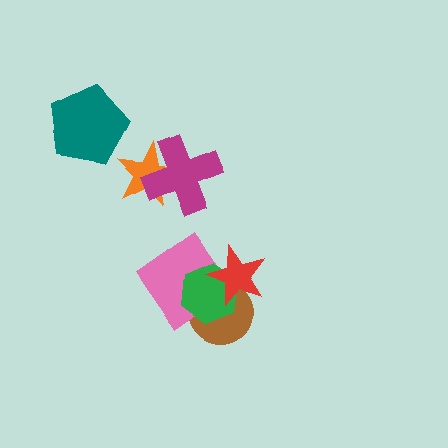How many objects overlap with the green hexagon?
3 objects overlap with the green hexagon.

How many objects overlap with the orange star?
1 object overlaps with the orange star.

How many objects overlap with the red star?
3 objects overlap with the red star.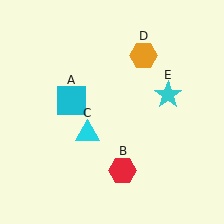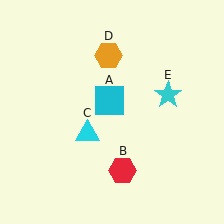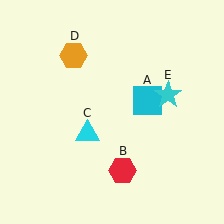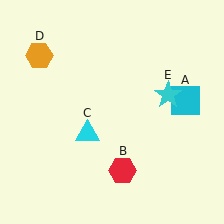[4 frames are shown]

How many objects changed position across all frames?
2 objects changed position: cyan square (object A), orange hexagon (object D).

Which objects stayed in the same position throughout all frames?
Red hexagon (object B) and cyan triangle (object C) and cyan star (object E) remained stationary.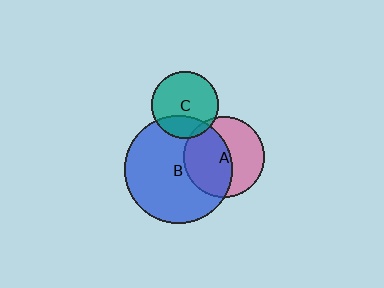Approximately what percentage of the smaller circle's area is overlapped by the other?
Approximately 50%.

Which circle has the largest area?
Circle B (blue).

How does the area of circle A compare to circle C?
Approximately 1.5 times.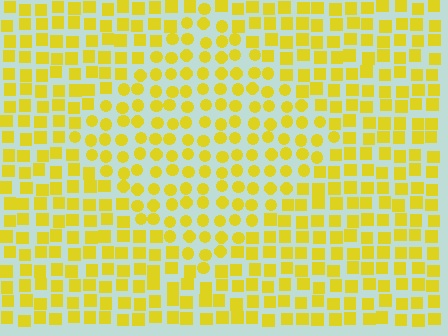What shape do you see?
I see a diamond.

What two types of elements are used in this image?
The image uses circles inside the diamond region and squares outside it.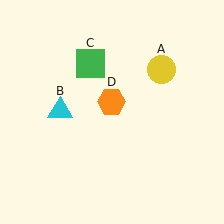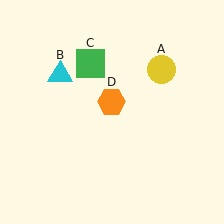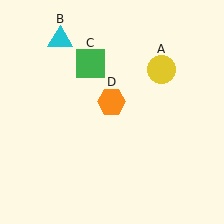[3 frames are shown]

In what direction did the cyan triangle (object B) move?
The cyan triangle (object B) moved up.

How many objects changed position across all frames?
1 object changed position: cyan triangle (object B).